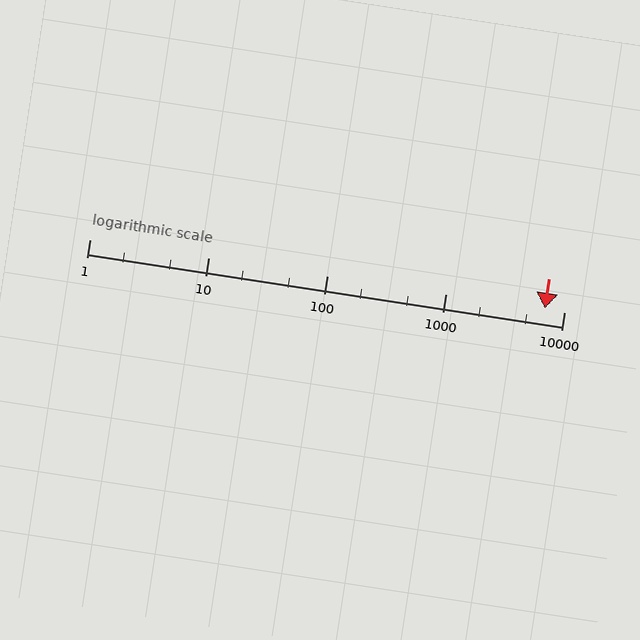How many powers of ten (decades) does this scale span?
The scale spans 4 decades, from 1 to 10000.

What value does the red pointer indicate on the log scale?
The pointer indicates approximately 6900.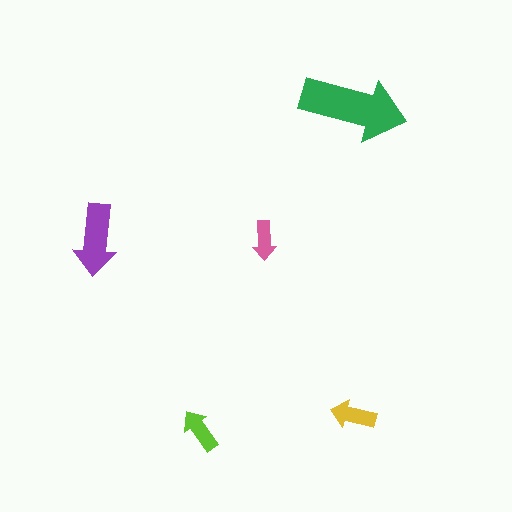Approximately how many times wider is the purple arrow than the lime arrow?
About 1.5 times wider.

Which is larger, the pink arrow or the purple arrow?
The purple one.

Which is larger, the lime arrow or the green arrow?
The green one.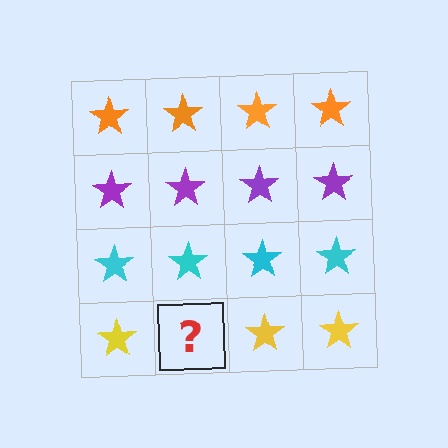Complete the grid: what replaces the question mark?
The question mark should be replaced with a yellow star.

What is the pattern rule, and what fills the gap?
The rule is that each row has a consistent color. The gap should be filled with a yellow star.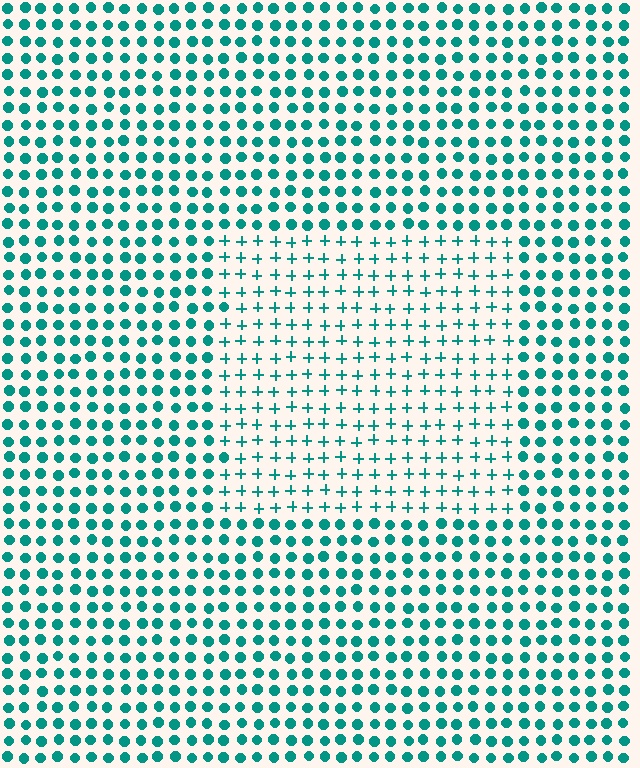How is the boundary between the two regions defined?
The boundary is defined by a change in element shape: plus signs inside vs. circles outside. All elements share the same color and spacing.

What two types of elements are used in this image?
The image uses plus signs inside the rectangle region and circles outside it.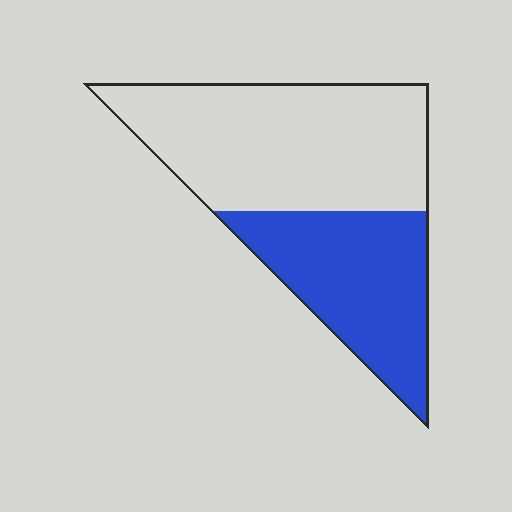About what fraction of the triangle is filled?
About two fifths (2/5).